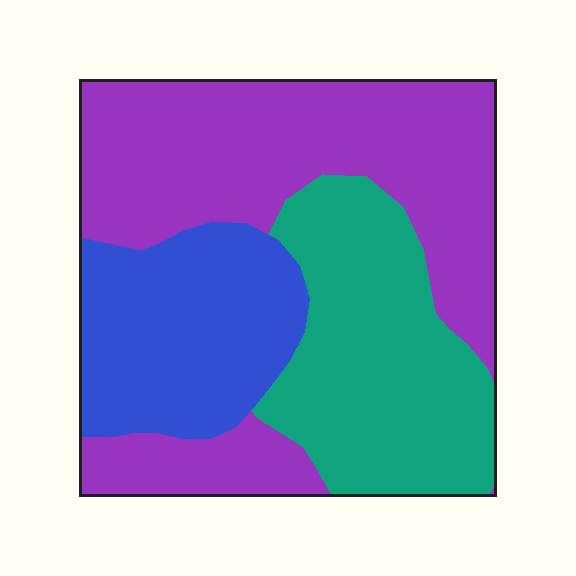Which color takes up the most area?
Purple, at roughly 45%.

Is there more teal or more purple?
Purple.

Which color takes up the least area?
Blue, at roughly 25%.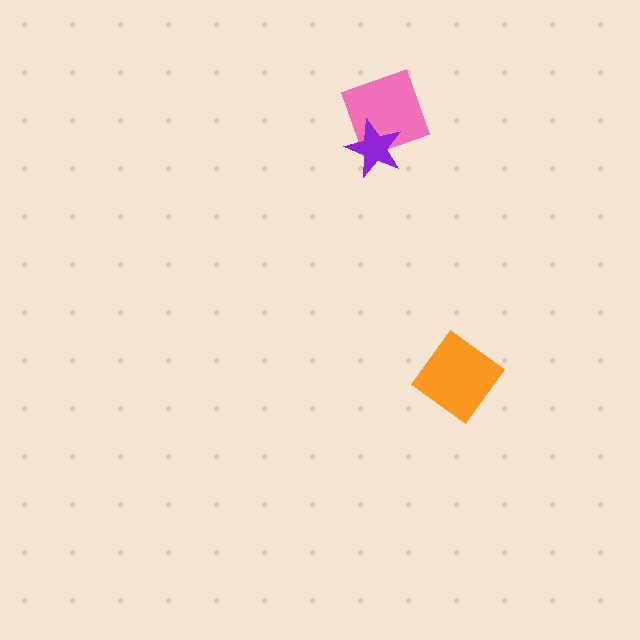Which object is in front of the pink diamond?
The purple star is in front of the pink diamond.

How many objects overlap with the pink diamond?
1 object overlaps with the pink diamond.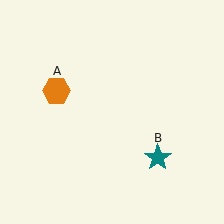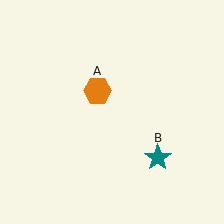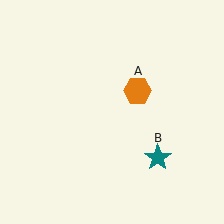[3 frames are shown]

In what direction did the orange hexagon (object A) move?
The orange hexagon (object A) moved right.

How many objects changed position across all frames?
1 object changed position: orange hexagon (object A).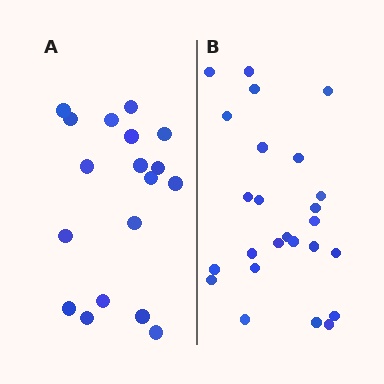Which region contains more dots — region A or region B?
Region B (the right region) has more dots.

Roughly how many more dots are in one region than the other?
Region B has roughly 8 or so more dots than region A.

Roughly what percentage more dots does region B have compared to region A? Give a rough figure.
About 40% more.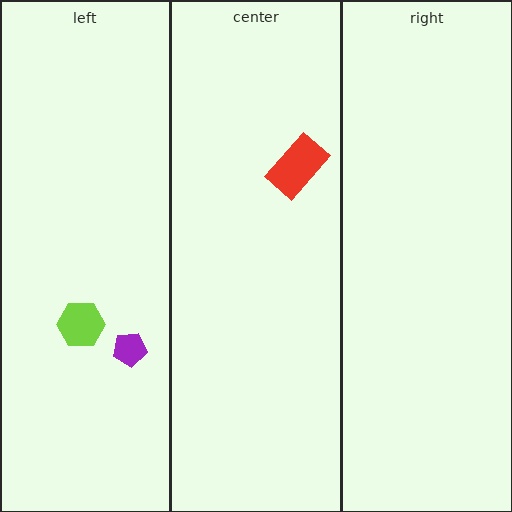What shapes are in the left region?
The lime hexagon, the purple pentagon.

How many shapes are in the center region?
1.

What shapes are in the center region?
The red rectangle.